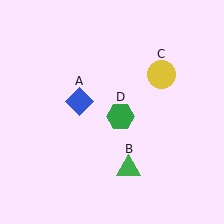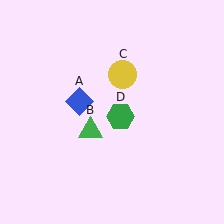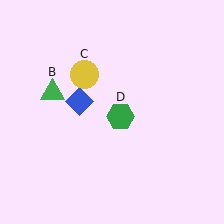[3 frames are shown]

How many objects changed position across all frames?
2 objects changed position: green triangle (object B), yellow circle (object C).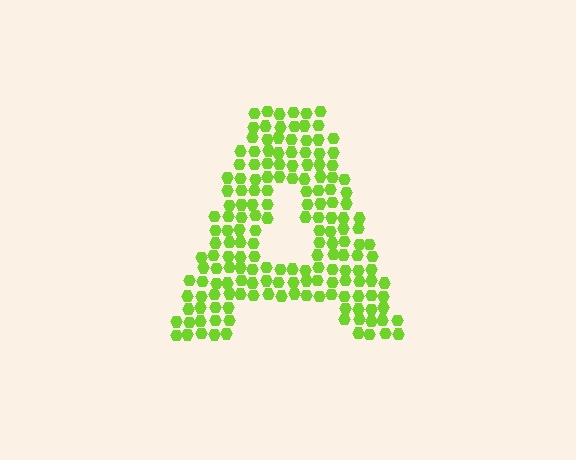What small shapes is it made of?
It is made of small hexagons.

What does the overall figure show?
The overall figure shows the letter A.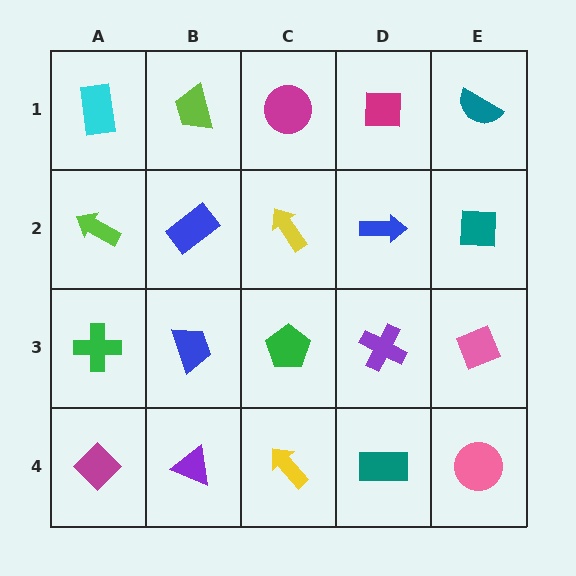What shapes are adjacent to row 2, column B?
A lime trapezoid (row 1, column B), a blue trapezoid (row 3, column B), a lime arrow (row 2, column A), a yellow arrow (row 2, column C).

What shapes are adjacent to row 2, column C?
A magenta circle (row 1, column C), a green pentagon (row 3, column C), a blue rectangle (row 2, column B), a blue arrow (row 2, column D).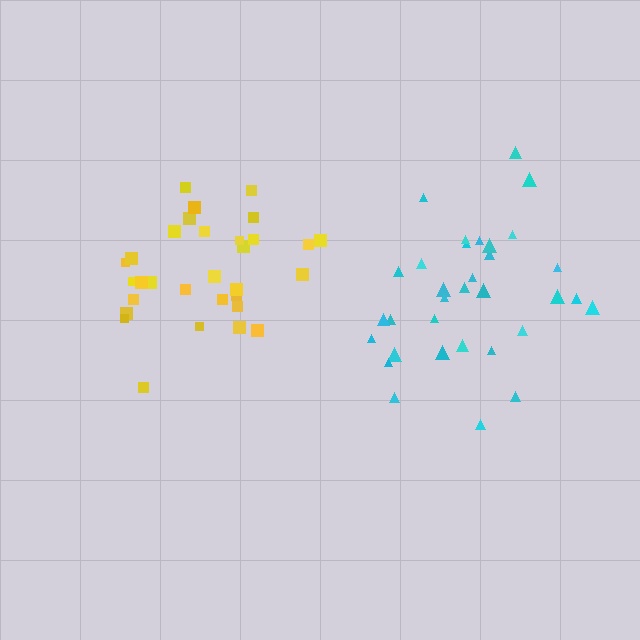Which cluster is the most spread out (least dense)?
Cyan.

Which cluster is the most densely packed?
Yellow.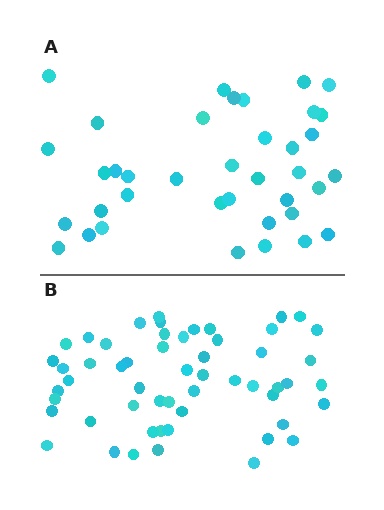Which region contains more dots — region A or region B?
Region B (the bottom region) has more dots.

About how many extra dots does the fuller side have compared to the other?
Region B has approximately 15 more dots than region A.